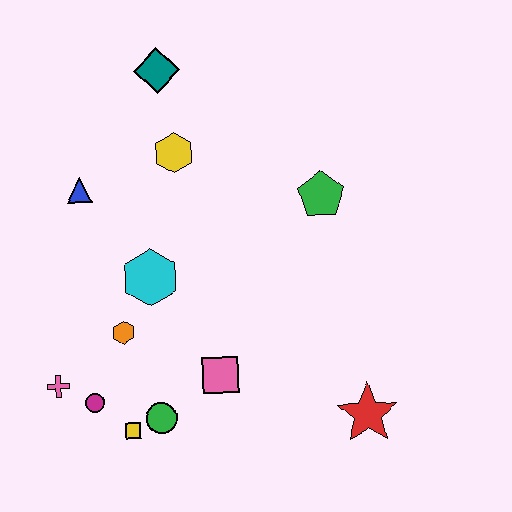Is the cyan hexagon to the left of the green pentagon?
Yes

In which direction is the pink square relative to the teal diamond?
The pink square is below the teal diamond.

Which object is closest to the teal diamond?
The yellow hexagon is closest to the teal diamond.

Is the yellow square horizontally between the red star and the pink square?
No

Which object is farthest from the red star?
The teal diamond is farthest from the red star.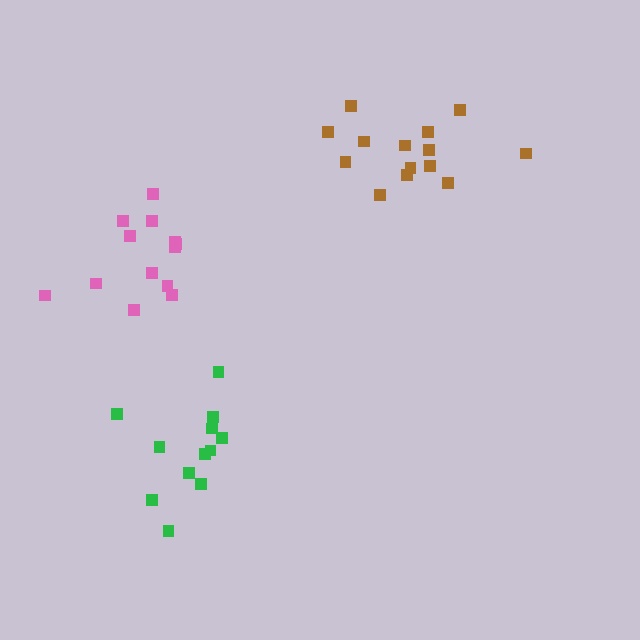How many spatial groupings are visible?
There are 3 spatial groupings.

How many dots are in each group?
Group 1: 14 dots, Group 2: 12 dots, Group 3: 13 dots (39 total).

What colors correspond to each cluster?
The clusters are colored: brown, green, pink.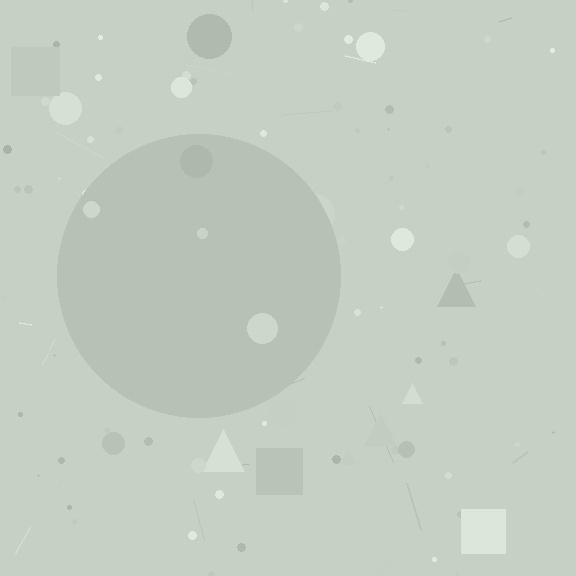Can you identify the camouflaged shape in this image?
The camouflaged shape is a circle.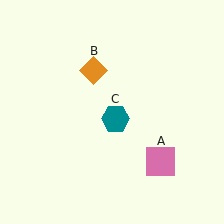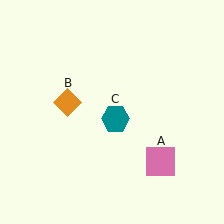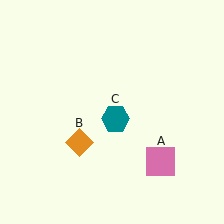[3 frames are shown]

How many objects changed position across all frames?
1 object changed position: orange diamond (object B).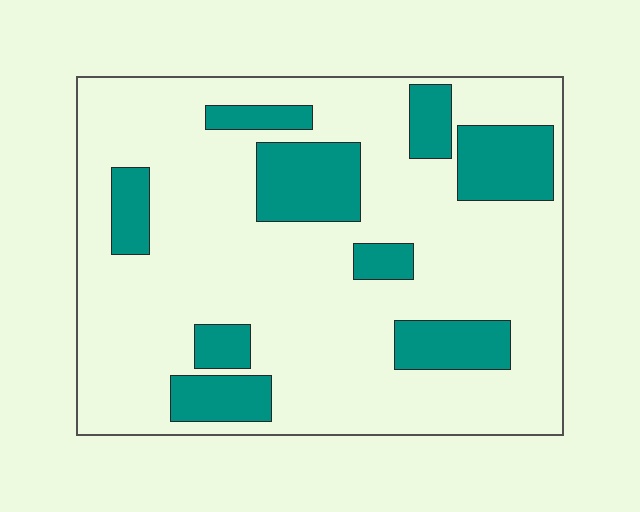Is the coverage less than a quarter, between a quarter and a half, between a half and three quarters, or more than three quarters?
Less than a quarter.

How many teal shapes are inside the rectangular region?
9.